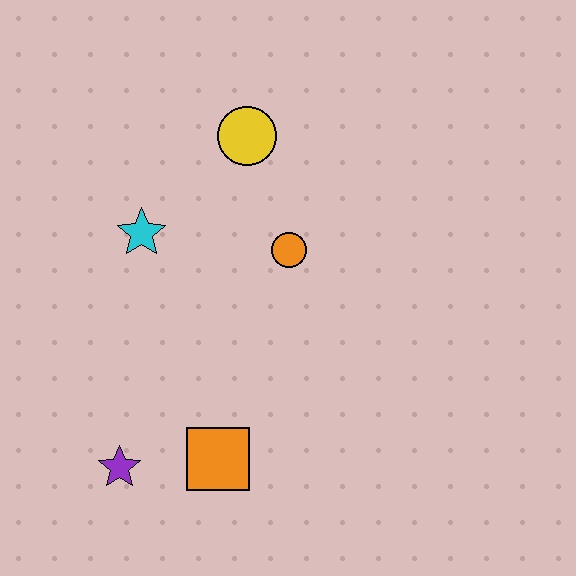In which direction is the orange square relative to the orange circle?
The orange square is below the orange circle.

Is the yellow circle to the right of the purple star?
Yes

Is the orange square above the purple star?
Yes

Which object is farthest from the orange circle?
The purple star is farthest from the orange circle.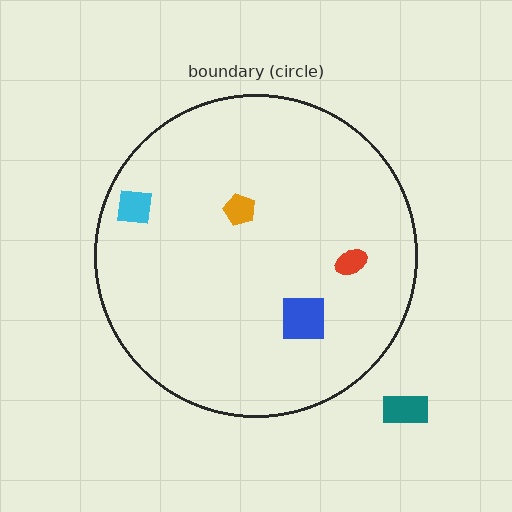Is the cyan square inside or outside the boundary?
Inside.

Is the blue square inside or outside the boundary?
Inside.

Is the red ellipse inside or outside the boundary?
Inside.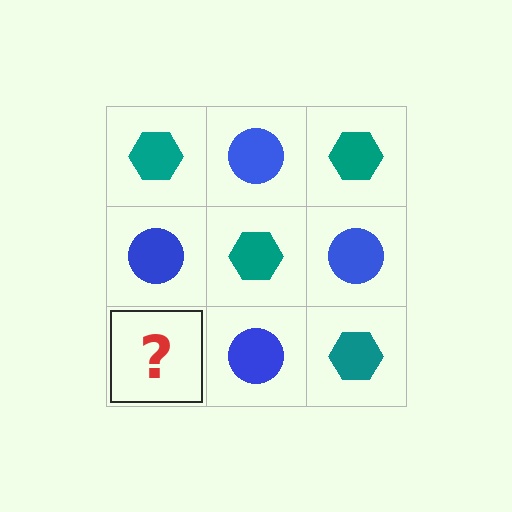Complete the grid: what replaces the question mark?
The question mark should be replaced with a teal hexagon.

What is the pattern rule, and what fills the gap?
The rule is that it alternates teal hexagon and blue circle in a checkerboard pattern. The gap should be filled with a teal hexagon.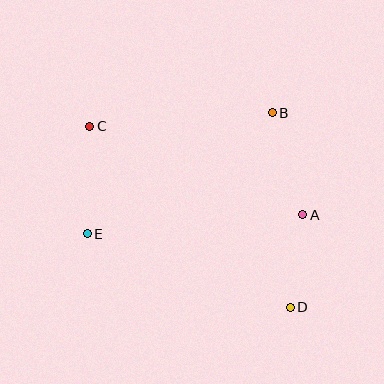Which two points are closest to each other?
Points A and D are closest to each other.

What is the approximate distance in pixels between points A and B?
The distance between A and B is approximately 106 pixels.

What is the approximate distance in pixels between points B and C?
The distance between B and C is approximately 183 pixels.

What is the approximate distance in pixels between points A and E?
The distance between A and E is approximately 216 pixels.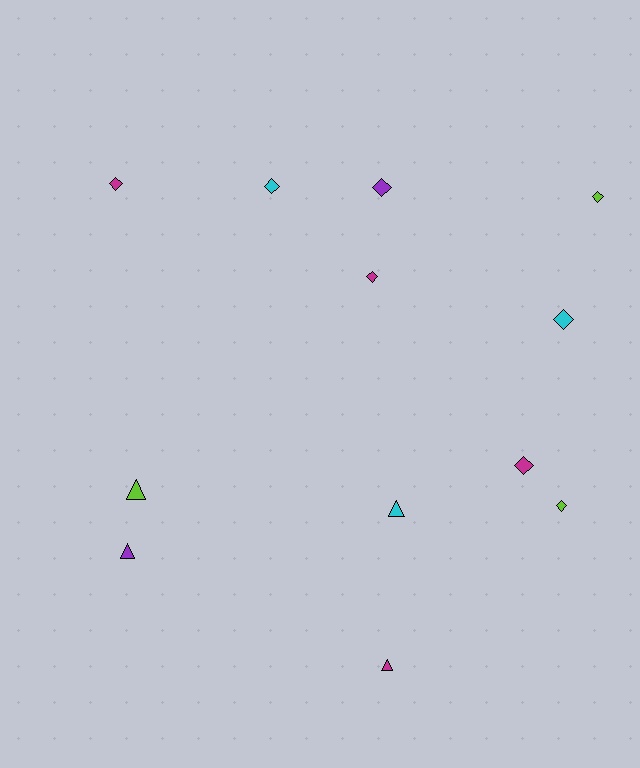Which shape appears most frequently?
Diamond, with 8 objects.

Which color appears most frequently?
Magenta, with 4 objects.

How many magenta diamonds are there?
There are 3 magenta diamonds.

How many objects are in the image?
There are 12 objects.